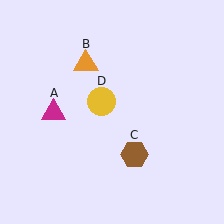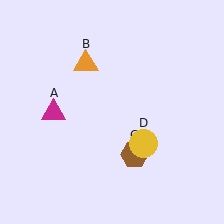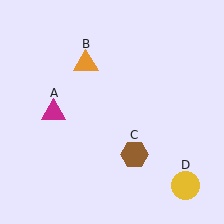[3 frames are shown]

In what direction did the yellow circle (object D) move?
The yellow circle (object D) moved down and to the right.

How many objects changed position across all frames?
1 object changed position: yellow circle (object D).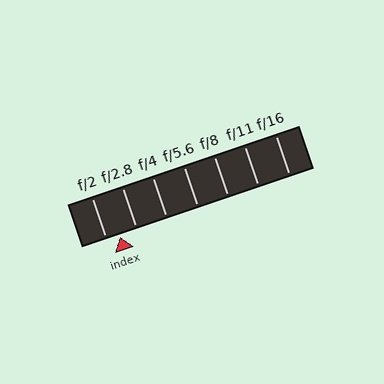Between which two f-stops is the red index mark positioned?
The index mark is between f/2 and f/2.8.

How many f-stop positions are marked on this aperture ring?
There are 7 f-stop positions marked.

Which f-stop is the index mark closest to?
The index mark is closest to f/2.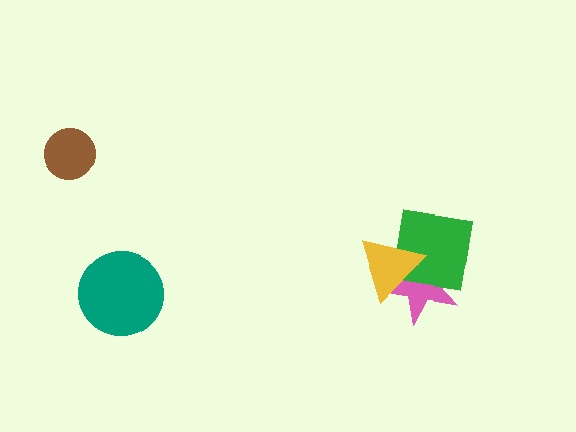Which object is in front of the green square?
The yellow triangle is in front of the green square.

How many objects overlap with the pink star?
2 objects overlap with the pink star.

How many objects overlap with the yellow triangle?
2 objects overlap with the yellow triangle.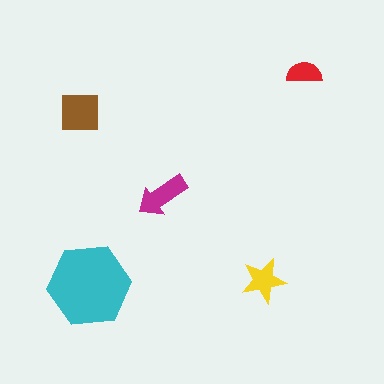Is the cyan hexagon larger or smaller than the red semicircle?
Larger.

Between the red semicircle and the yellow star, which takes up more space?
The yellow star.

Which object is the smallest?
The red semicircle.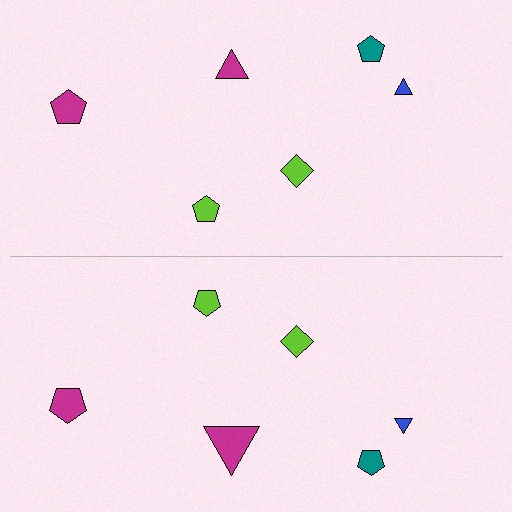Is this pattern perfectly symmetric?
No, the pattern is not perfectly symmetric. The magenta triangle on the bottom side has a different size than its mirror counterpart.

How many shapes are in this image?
There are 12 shapes in this image.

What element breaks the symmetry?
The magenta triangle on the bottom side has a different size than its mirror counterpart.